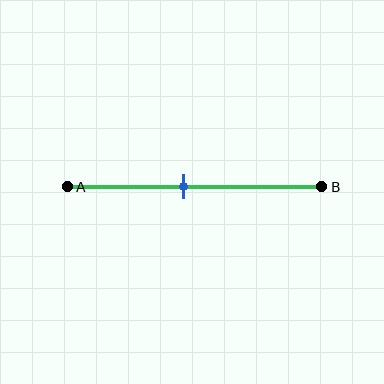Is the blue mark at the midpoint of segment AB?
No, the mark is at about 45% from A, not at the 50% midpoint.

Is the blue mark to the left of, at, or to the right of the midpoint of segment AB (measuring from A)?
The blue mark is to the left of the midpoint of segment AB.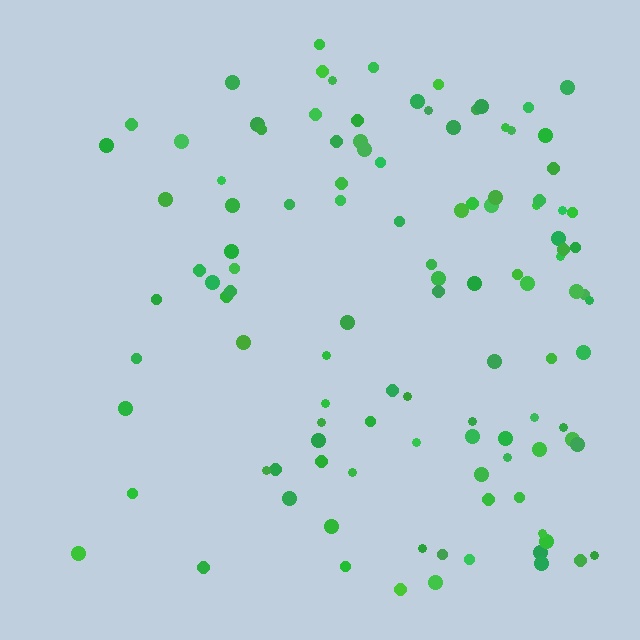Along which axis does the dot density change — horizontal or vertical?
Horizontal.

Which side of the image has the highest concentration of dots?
The right.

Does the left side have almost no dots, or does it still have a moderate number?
Still a moderate number, just noticeably fewer than the right.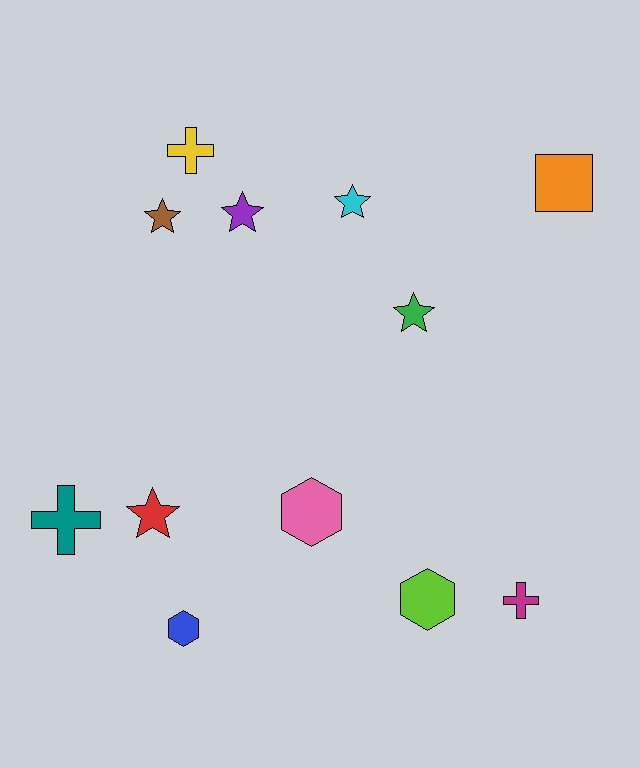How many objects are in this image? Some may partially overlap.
There are 12 objects.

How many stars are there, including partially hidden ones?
There are 5 stars.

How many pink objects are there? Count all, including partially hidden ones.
There is 1 pink object.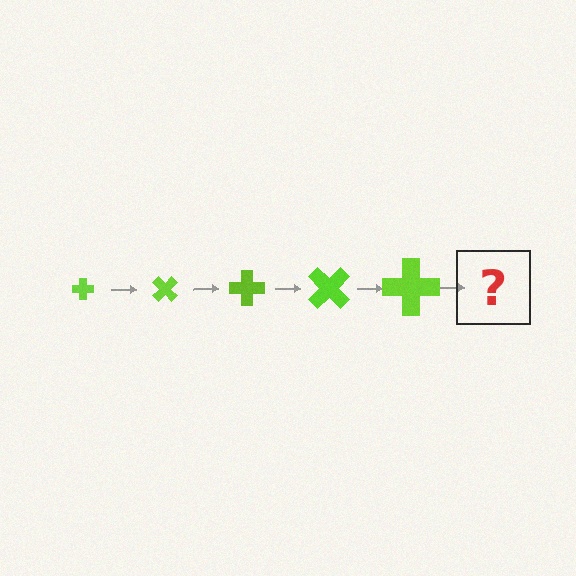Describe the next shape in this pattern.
It should be a cross, larger than the previous one and rotated 225 degrees from the start.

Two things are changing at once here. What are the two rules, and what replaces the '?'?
The two rules are that the cross grows larger each step and it rotates 45 degrees each step. The '?' should be a cross, larger than the previous one and rotated 225 degrees from the start.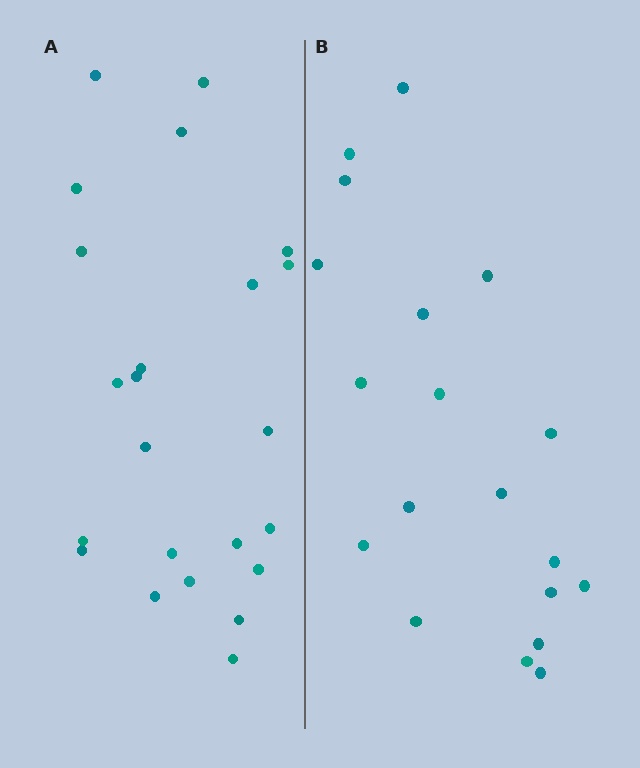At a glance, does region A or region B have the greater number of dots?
Region A (the left region) has more dots.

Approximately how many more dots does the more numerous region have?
Region A has about 4 more dots than region B.